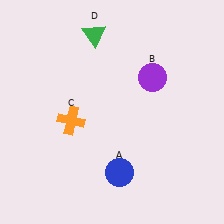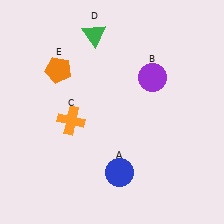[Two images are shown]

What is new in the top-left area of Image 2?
An orange pentagon (E) was added in the top-left area of Image 2.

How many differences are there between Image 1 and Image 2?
There is 1 difference between the two images.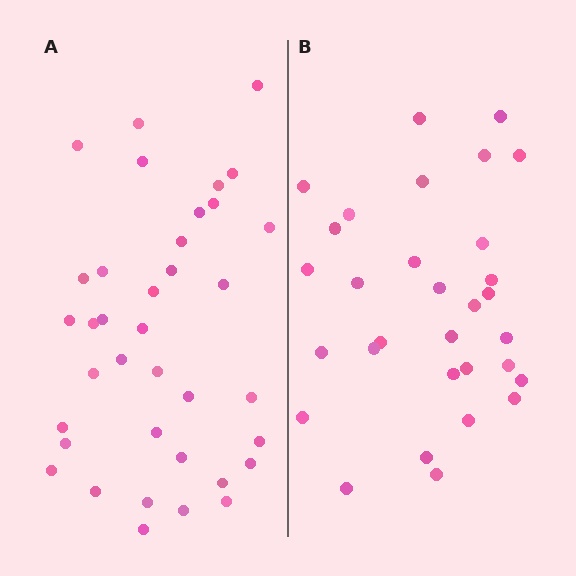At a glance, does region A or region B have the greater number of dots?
Region A (the left region) has more dots.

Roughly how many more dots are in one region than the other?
Region A has about 6 more dots than region B.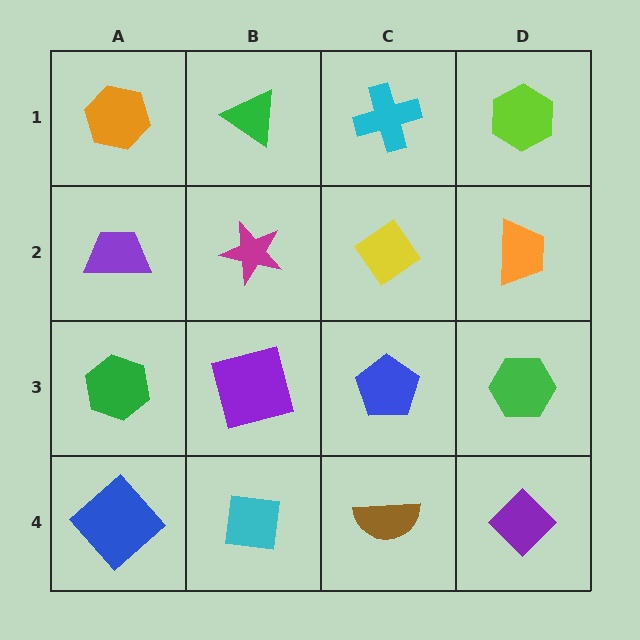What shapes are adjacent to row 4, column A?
A green hexagon (row 3, column A), a cyan square (row 4, column B).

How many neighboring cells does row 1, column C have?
3.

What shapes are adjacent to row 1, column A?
A purple trapezoid (row 2, column A), a green triangle (row 1, column B).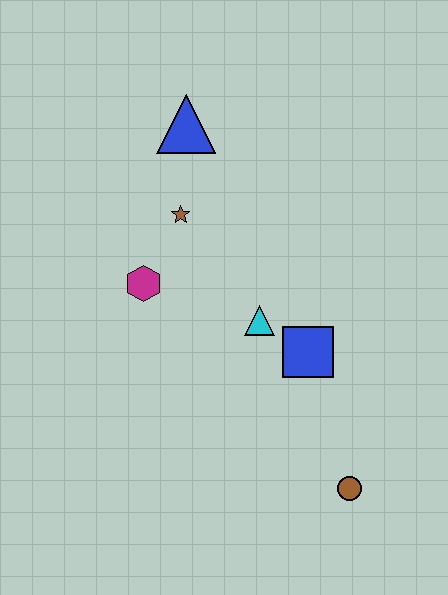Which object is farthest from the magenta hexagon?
The brown circle is farthest from the magenta hexagon.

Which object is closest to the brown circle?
The blue square is closest to the brown circle.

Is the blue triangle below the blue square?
No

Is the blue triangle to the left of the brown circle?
Yes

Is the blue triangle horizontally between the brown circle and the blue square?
No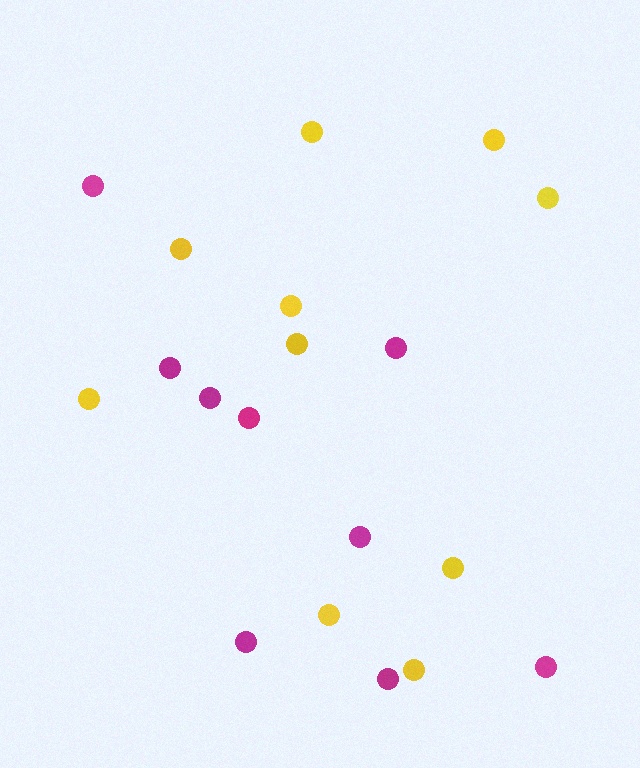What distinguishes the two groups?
There are 2 groups: one group of magenta circles (9) and one group of yellow circles (10).